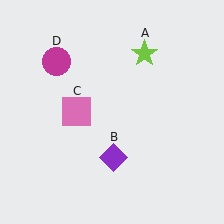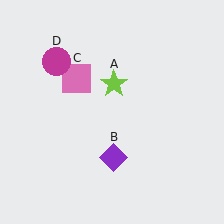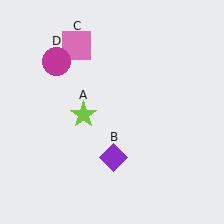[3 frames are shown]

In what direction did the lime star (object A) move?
The lime star (object A) moved down and to the left.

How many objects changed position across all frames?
2 objects changed position: lime star (object A), pink square (object C).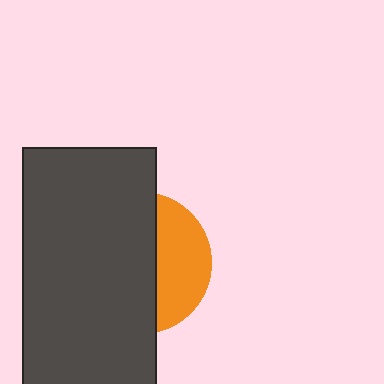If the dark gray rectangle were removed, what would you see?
You would see the complete orange circle.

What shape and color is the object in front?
The object in front is a dark gray rectangle.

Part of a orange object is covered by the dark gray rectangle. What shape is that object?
It is a circle.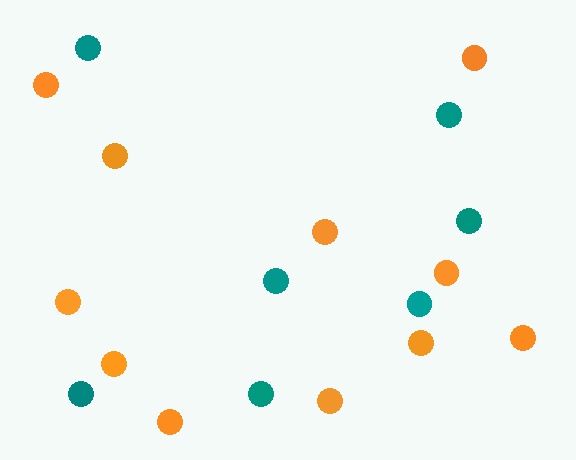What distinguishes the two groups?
There are 2 groups: one group of teal circles (7) and one group of orange circles (11).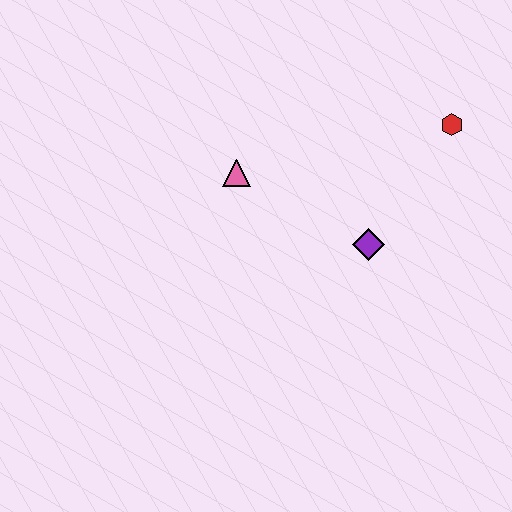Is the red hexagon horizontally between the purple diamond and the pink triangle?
No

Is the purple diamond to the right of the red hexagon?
No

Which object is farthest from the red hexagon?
The pink triangle is farthest from the red hexagon.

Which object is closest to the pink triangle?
The purple diamond is closest to the pink triangle.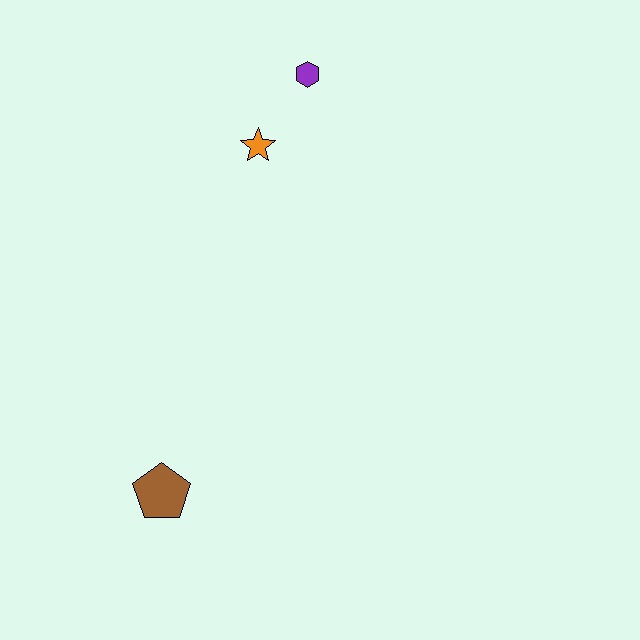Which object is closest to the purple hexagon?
The orange star is closest to the purple hexagon.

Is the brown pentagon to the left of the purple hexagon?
Yes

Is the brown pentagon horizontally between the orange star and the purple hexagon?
No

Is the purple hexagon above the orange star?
Yes